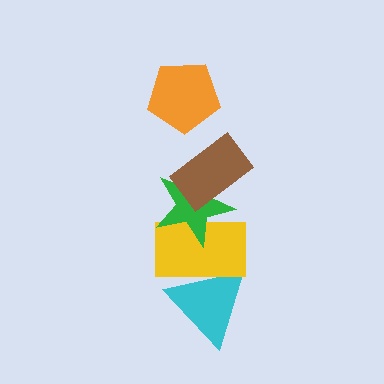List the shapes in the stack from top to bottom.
From top to bottom: the orange pentagon, the brown rectangle, the green star, the yellow rectangle, the cyan triangle.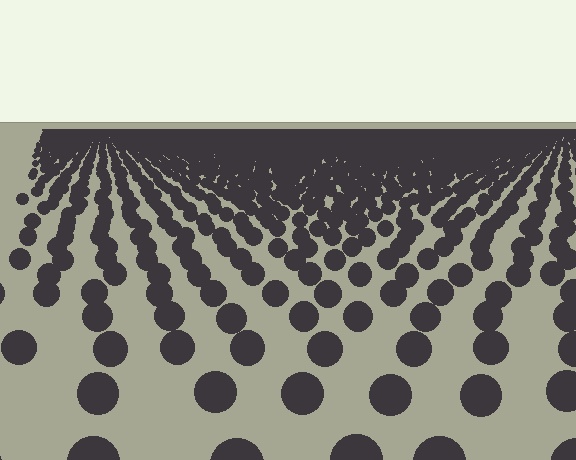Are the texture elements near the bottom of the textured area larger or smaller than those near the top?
Larger. Near the bottom, elements are closer to the viewer and appear at a bigger on-screen size.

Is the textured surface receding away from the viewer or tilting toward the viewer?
The surface is receding away from the viewer. Texture elements get smaller and denser toward the top.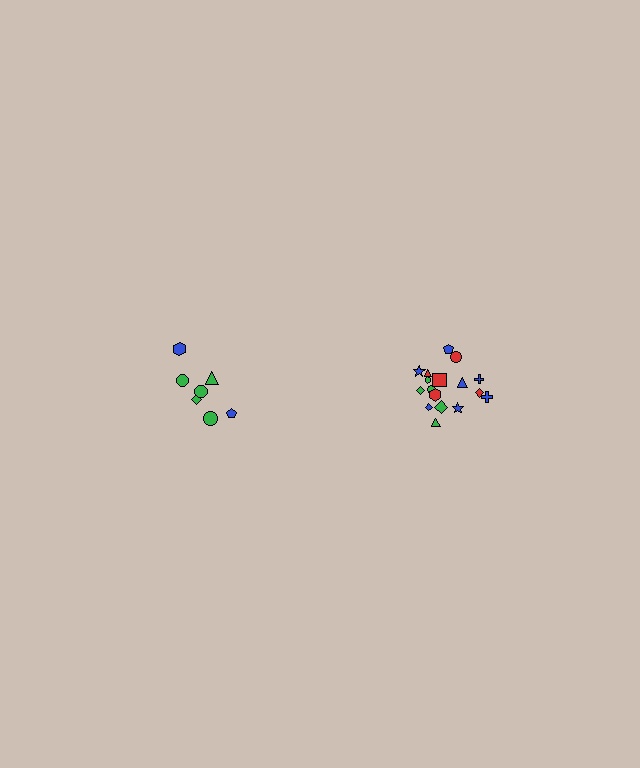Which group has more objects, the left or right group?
The right group.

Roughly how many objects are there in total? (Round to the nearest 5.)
Roughly 25 objects in total.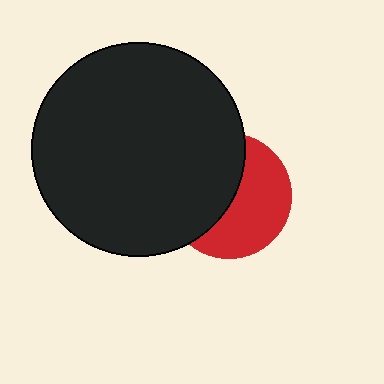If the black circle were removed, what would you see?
You would see the complete red circle.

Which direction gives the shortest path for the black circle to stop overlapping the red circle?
Moving left gives the shortest separation.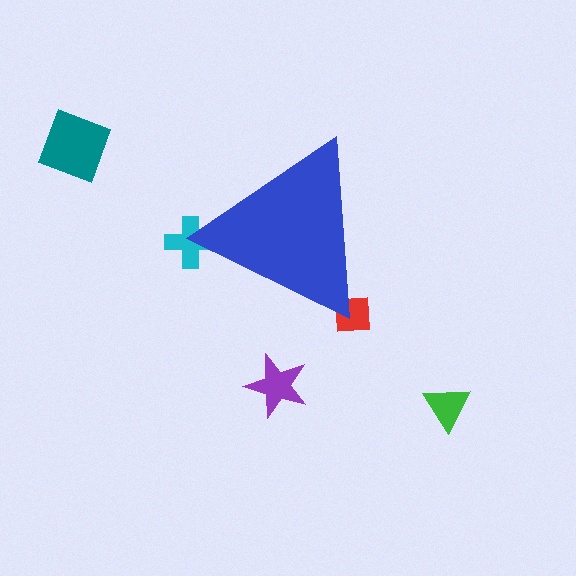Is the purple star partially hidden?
No, the purple star is fully visible.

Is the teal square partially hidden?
No, the teal square is fully visible.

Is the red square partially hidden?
Yes, the red square is partially hidden behind the blue triangle.